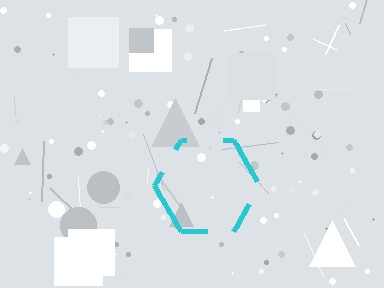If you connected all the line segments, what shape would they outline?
They would outline a hexagon.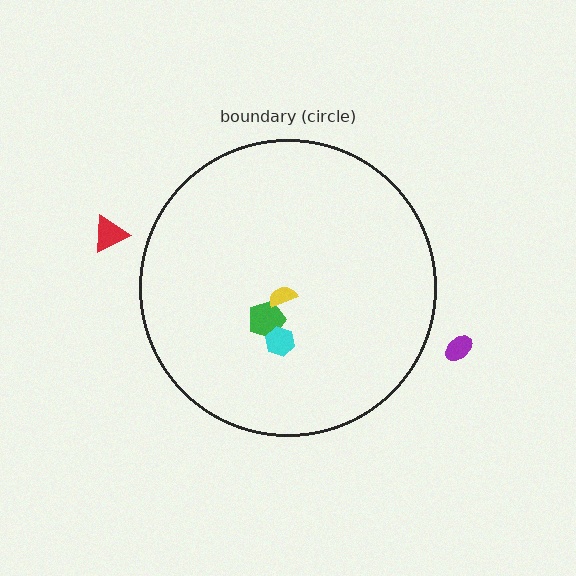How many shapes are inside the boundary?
3 inside, 2 outside.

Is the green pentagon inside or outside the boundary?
Inside.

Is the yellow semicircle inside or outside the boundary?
Inside.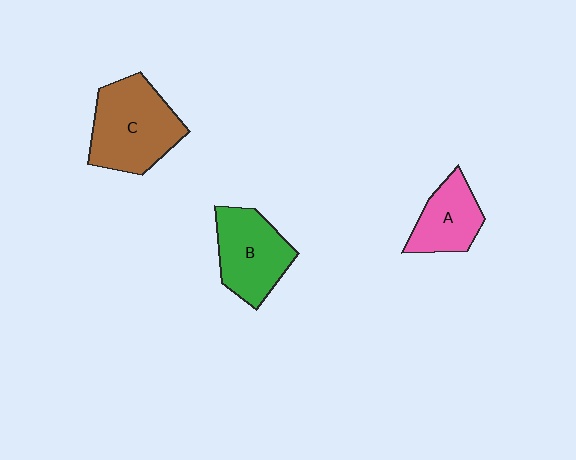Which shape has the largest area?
Shape C (brown).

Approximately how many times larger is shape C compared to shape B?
Approximately 1.2 times.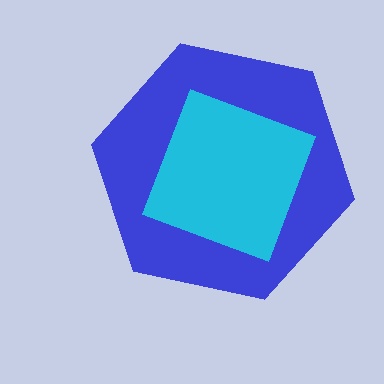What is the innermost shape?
The cyan square.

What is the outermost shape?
The blue hexagon.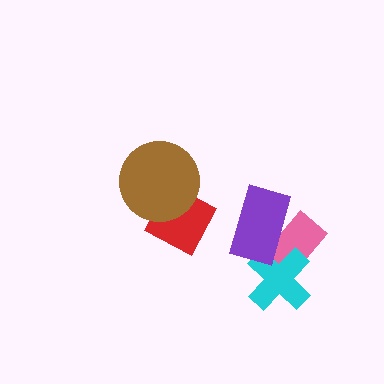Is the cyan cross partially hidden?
Yes, it is partially covered by another shape.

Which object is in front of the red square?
The brown circle is in front of the red square.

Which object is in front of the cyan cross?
The purple rectangle is in front of the cyan cross.